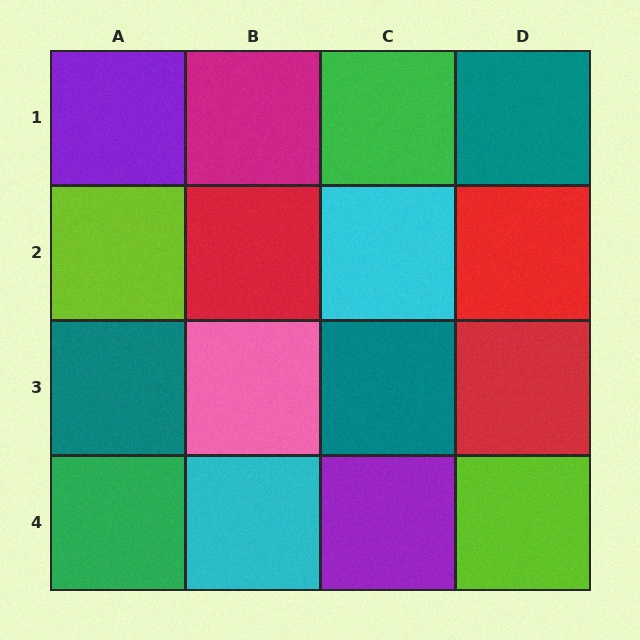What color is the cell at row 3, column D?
Red.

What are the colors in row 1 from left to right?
Purple, magenta, green, teal.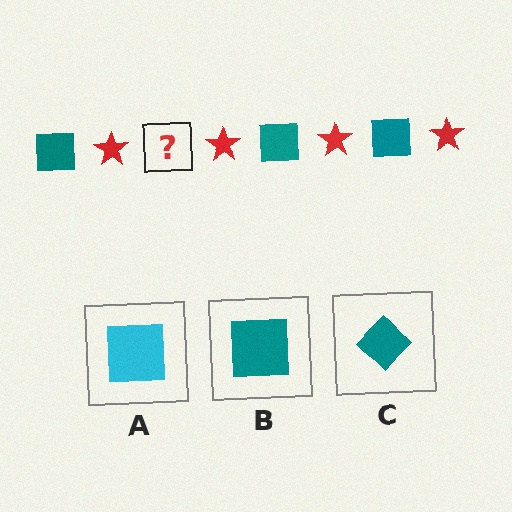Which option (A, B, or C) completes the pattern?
B.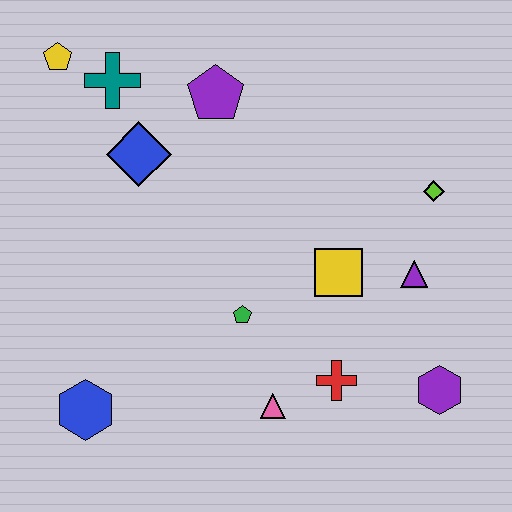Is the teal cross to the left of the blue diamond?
Yes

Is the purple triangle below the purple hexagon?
No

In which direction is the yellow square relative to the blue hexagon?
The yellow square is to the right of the blue hexagon.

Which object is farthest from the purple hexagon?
The yellow pentagon is farthest from the purple hexagon.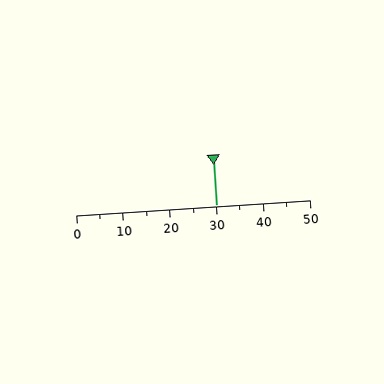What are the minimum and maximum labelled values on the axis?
The axis runs from 0 to 50.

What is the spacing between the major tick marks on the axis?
The major ticks are spaced 10 apart.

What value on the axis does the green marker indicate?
The marker indicates approximately 30.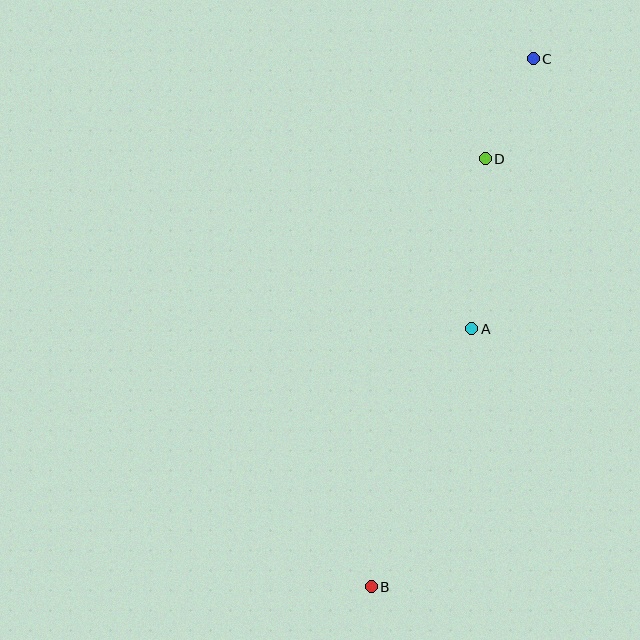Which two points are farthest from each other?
Points B and C are farthest from each other.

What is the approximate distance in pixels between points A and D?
The distance between A and D is approximately 170 pixels.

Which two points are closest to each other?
Points C and D are closest to each other.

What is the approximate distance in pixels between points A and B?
The distance between A and B is approximately 277 pixels.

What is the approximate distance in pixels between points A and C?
The distance between A and C is approximately 277 pixels.